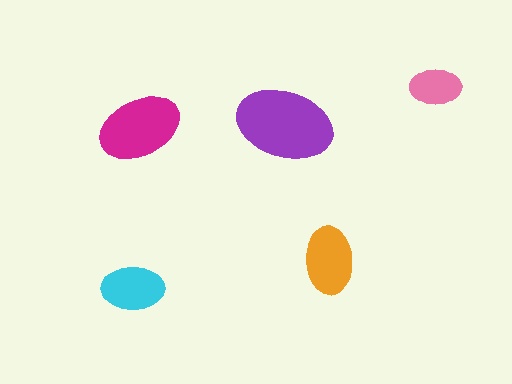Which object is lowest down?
The cyan ellipse is bottommost.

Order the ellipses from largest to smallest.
the purple one, the magenta one, the orange one, the cyan one, the pink one.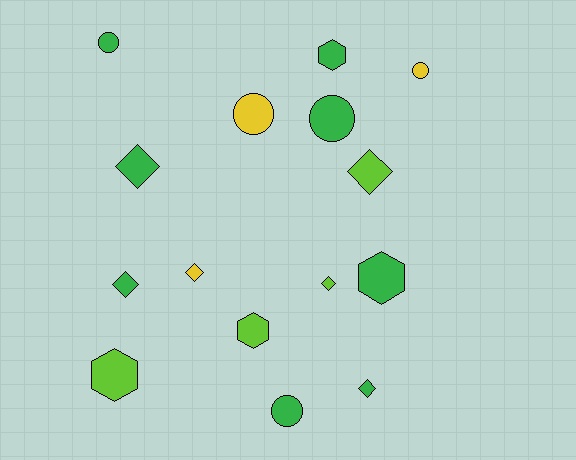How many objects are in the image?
There are 15 objects.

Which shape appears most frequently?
Diamond, with 6 objects.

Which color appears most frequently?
Green, with 8 objects.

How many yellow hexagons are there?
There are no yellow hexagons.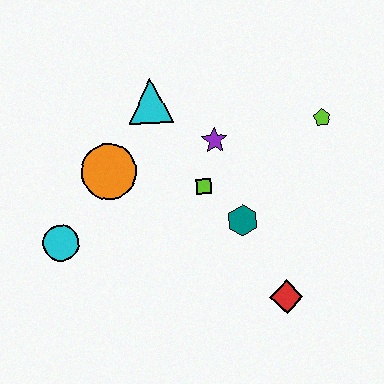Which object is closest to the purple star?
The lime square is closest to the purple star.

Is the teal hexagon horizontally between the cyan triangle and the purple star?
No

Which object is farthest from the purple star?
The cyan circle is farthest from the purple star.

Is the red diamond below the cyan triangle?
Yes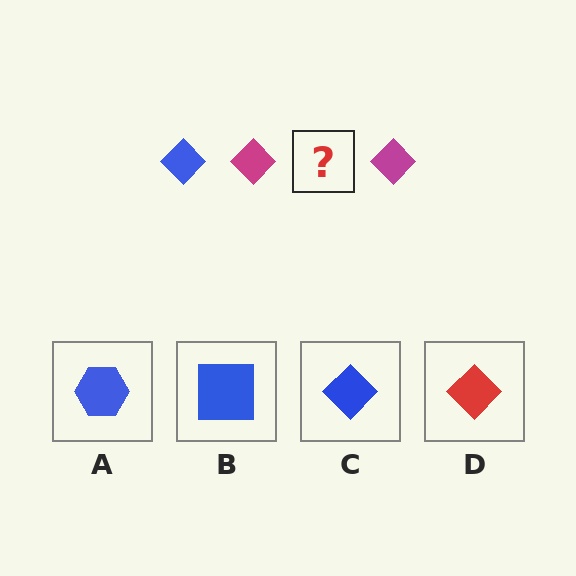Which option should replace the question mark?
Option C.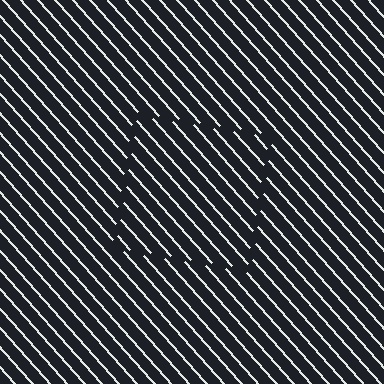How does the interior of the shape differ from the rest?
The interior of the shape contains the same grating, shifted by half a period — the contour is defined by the phase discontinuity where line-ends from the inner and outer gratings abut.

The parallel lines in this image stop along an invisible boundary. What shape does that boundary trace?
An illusory square. The interior of the shape contains the same grating, shifted by half a period — the contour is defined by the phase discontinuity where line-ends from the inner and outer gratings abut.